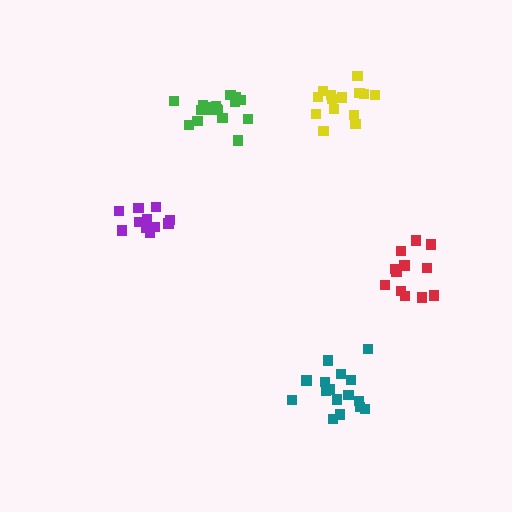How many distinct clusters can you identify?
There are 5 distinct clusters.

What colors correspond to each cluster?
The clusters are colored: green, red, purple, yellow, teal.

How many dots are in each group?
Group 1: 17 dots, Group 2: 12 dots, Group 3: 12 dots, Group 4: 14 dots, Group 5: 17 dots (72 total).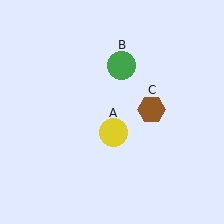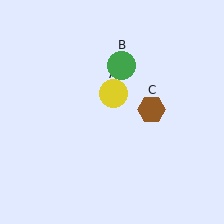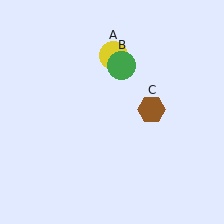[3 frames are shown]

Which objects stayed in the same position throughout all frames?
Green circle (object B) and brown hexagon (object C) remained stationary.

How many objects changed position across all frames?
1 object changed position: yellow circle (object A).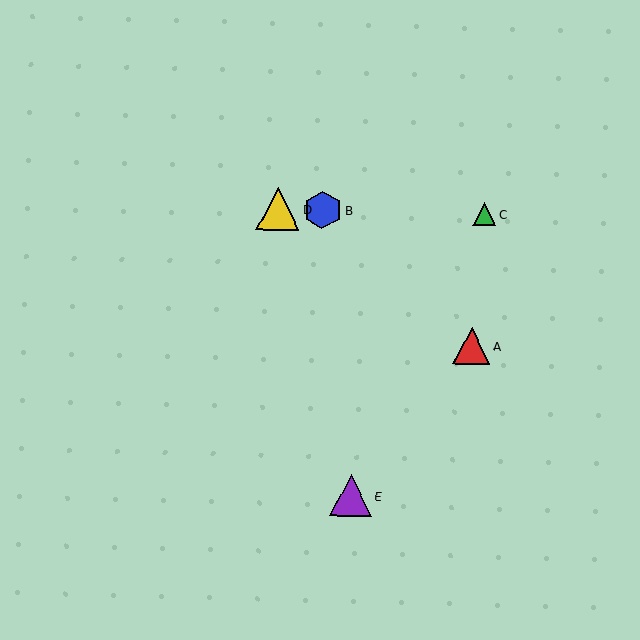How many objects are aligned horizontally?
3 objects (B, C, D) are aligned horizontally.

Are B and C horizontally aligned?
Yes, both are at y≈210.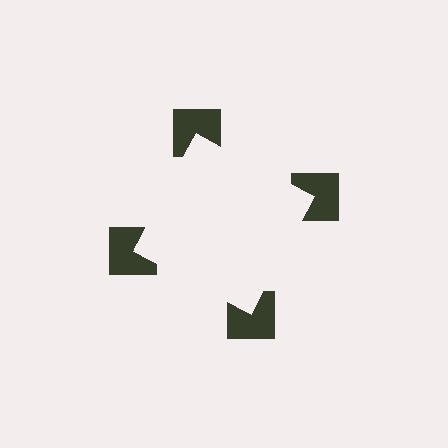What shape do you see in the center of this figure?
An illusory square — its edges are inferred from the aligned wedge cuts in the notched squares, not physically drawn.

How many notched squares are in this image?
There are 4 — one at each vertex of the illusory square.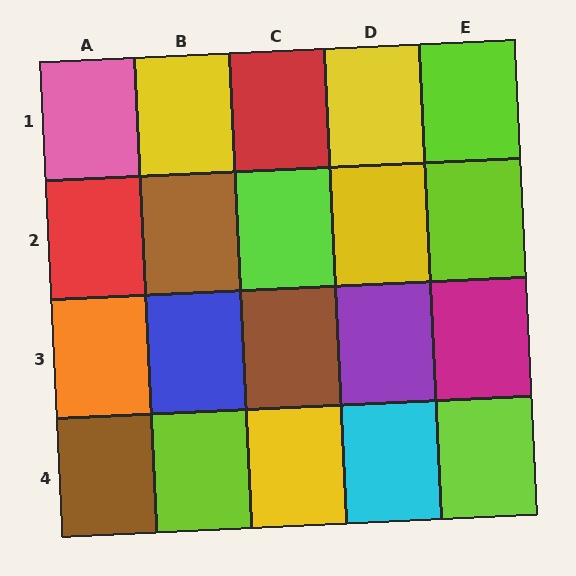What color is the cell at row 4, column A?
Brown.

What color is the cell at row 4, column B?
Lime.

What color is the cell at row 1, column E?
Lime.